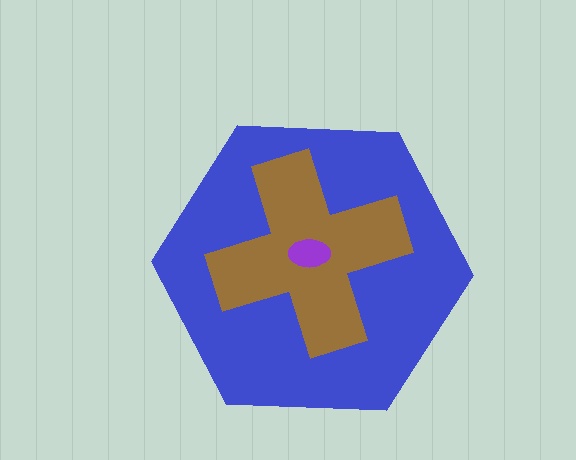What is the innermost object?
The purple ellipse.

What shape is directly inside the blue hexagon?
The brown cross.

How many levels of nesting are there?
3.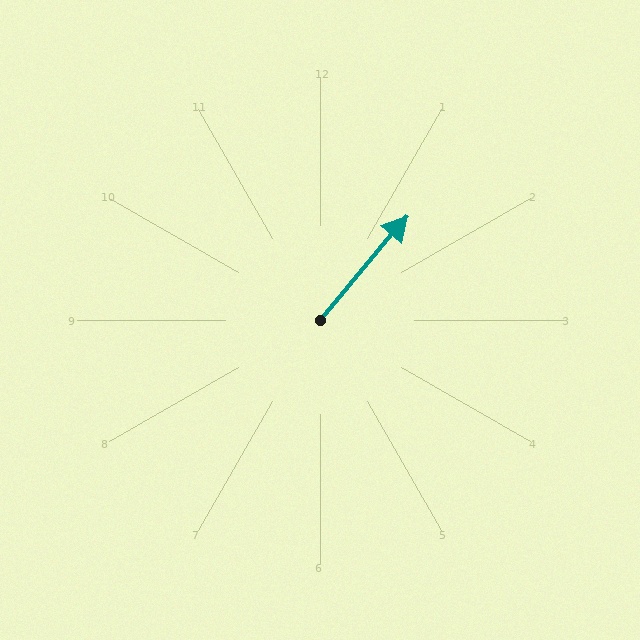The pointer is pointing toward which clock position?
Roughly 1 o'clock.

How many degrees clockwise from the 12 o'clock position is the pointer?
Approximately 40 degrees.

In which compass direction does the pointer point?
Northeast.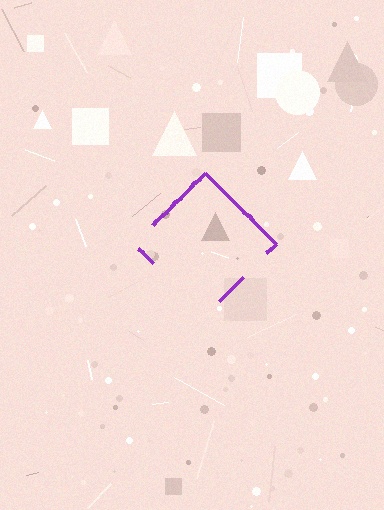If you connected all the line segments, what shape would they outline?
They would outline a diamond.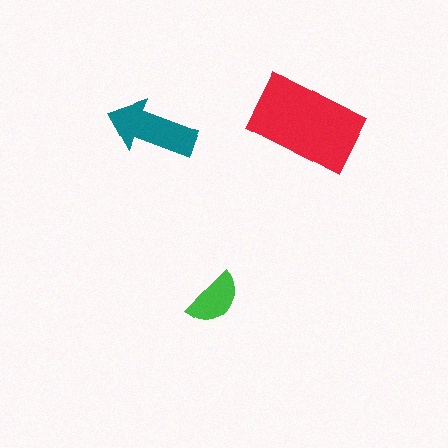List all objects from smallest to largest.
The green semicircle, the teal arrow, the red rectangle.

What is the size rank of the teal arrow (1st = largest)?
2nd.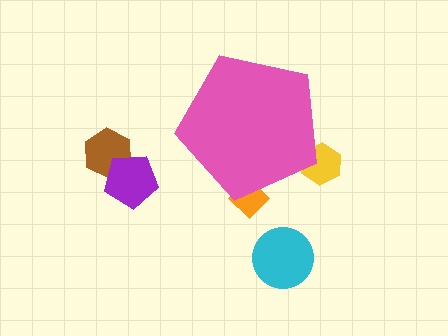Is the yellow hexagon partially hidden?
Yes, the yellow hexagon is partially hidden behind the pink pentagon.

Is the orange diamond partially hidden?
Yes, the orange diamond is partially hidden behind the pink pentagon.